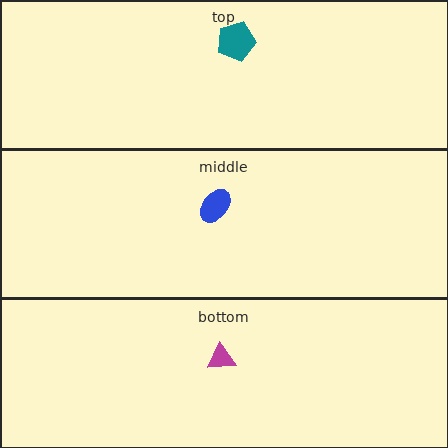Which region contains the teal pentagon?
The top region.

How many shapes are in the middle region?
1.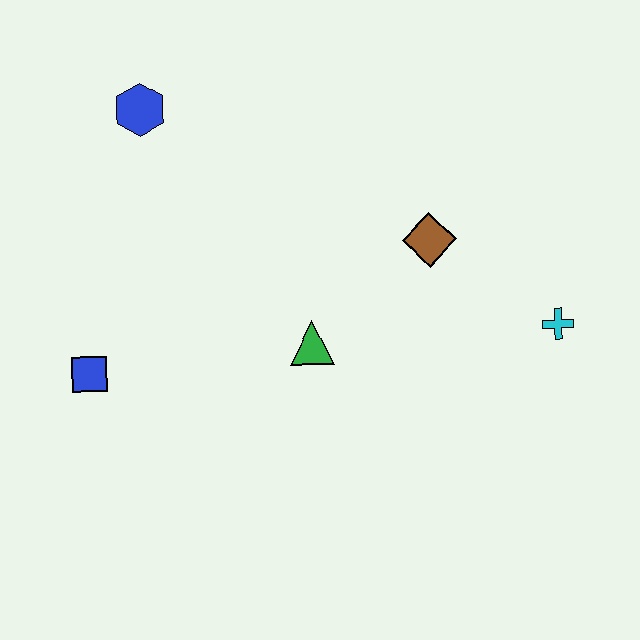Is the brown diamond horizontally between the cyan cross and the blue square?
Yes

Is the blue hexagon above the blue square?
Yes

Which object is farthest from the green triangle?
The blue hexagon is farthest from the green triangle.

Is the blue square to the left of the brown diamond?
Yes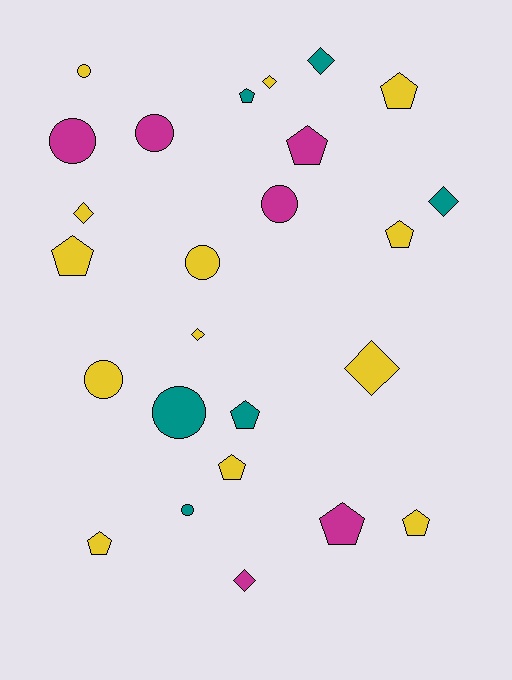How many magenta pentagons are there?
There are 2 magenta pentagons.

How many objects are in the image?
There are 25 objects.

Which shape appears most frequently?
Pentagon, with 10 objects.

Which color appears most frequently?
Yellow, with 13 objects.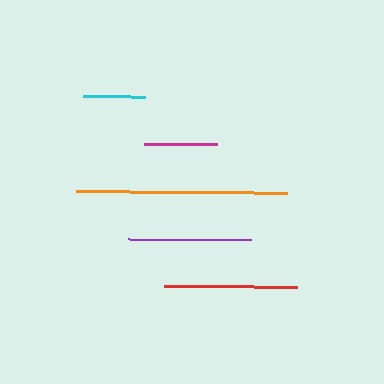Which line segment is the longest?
The orange line is the longest at approximately 210 pixels.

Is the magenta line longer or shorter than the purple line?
The purple line is longer than the magenta line.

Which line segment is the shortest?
The cyan line is the shortest at approximately 63 pixels.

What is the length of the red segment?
The red segment is approximately 133 pixels long.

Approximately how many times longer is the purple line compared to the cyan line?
The purple line is approximately 2.0 times the length of the cyan line.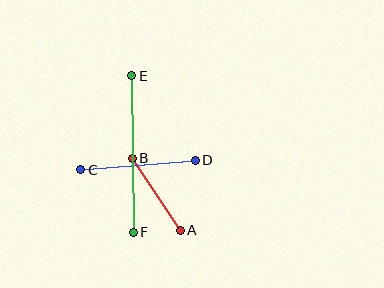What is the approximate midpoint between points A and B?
The midpoint is at approximately (156, 194) pixels.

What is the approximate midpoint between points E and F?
The midpoint is at approximately (133, 154) pixels.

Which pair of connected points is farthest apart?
Points E and F are farthest apart.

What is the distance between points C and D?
The distance is approximately 115 pixels.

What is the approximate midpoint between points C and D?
The midpoint is at approximately (138, 165) pixels.